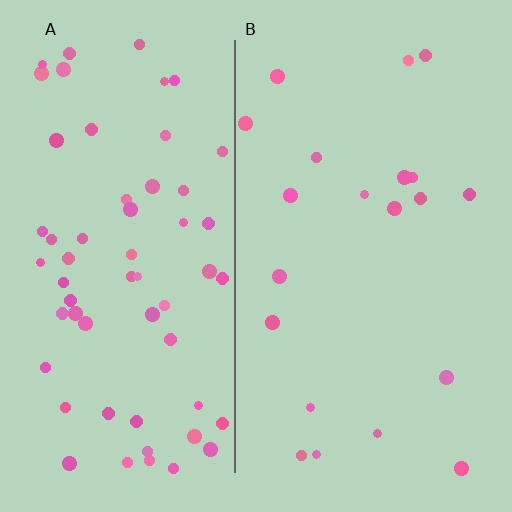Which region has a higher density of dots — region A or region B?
A (the left).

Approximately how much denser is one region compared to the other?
Approximately 2.9× — region A over region B.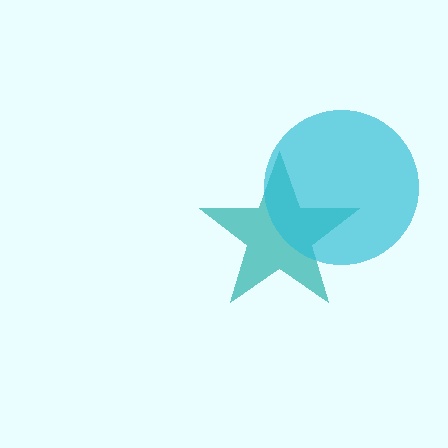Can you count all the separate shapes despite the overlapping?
Yes, there are 2 separate shapes.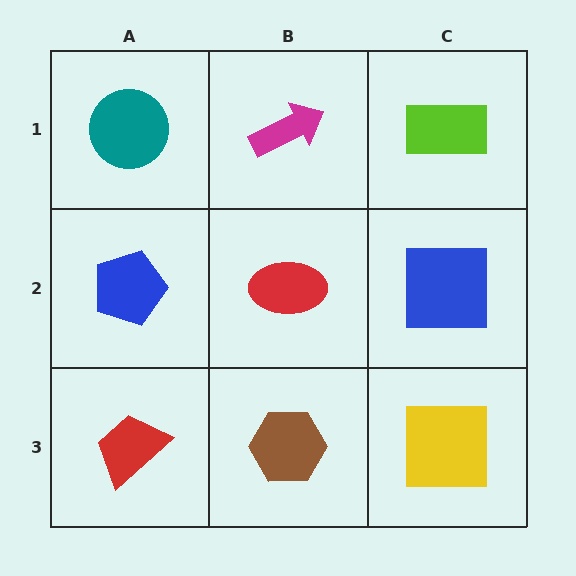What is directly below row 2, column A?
A red trapezoid.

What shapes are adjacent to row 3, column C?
A blue square (row 2, column C), a brown hexagon (row 3, column B).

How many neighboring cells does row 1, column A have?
2.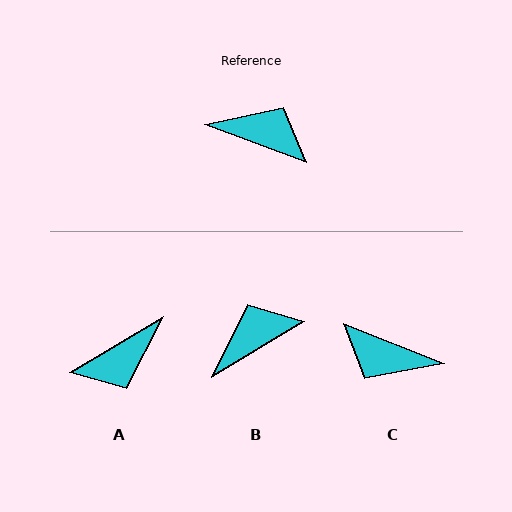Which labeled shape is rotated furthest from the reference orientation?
C, about 179 degrees away.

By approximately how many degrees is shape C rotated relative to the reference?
Approximately 179 degrees counter-clockwise.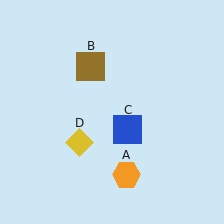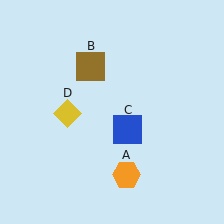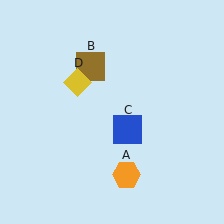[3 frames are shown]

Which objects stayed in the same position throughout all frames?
Orange hexagon (object A) and brown square (object B) and blue square (object C) remained stationary.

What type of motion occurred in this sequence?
The yellow diamond (object D) rotated clockwise around the center of the scene.